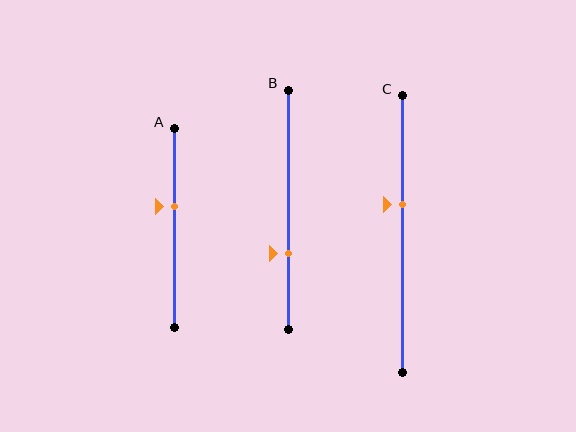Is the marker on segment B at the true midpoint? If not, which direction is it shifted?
No, the marker on segment B is shifted downward by about 18% of the segment length.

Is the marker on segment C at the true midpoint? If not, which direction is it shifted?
No, the marker on segment C is shifted upward by about 11% of the segment length.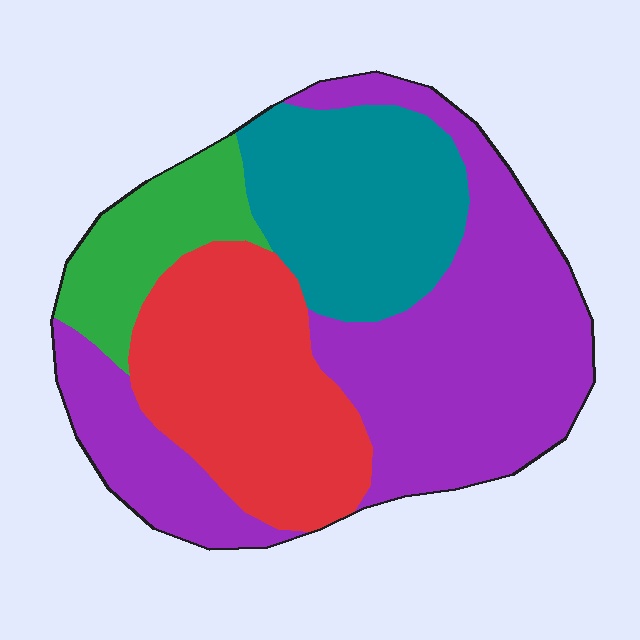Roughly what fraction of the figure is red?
Red takes up about one quarter (1/4) of the figure.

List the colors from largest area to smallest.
From largest to smallest: purple, red, teal, green.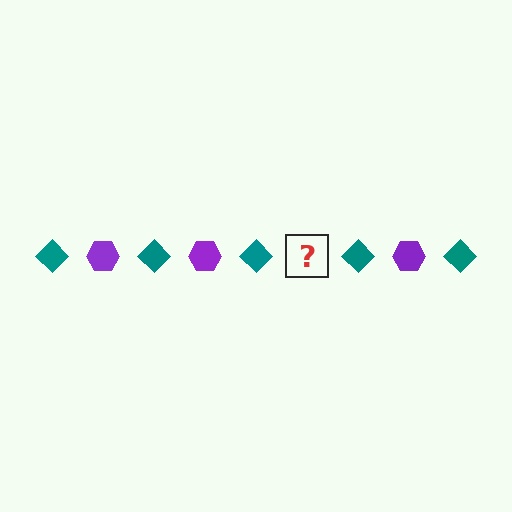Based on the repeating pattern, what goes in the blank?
The blank should be a purple hexagon.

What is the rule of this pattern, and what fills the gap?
The rule is that the pattern alternates between teal diamond and purple hexagon. The gap should be filled with a purple hexagon.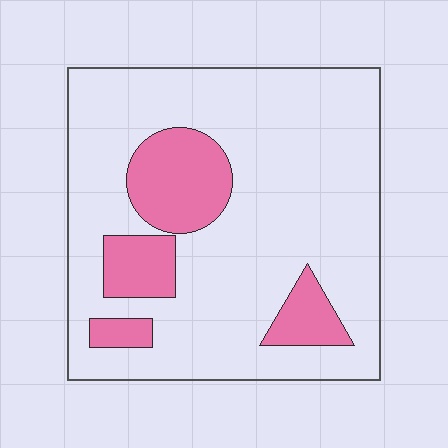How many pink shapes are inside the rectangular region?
4.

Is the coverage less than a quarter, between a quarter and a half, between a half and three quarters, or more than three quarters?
Less than a quarter.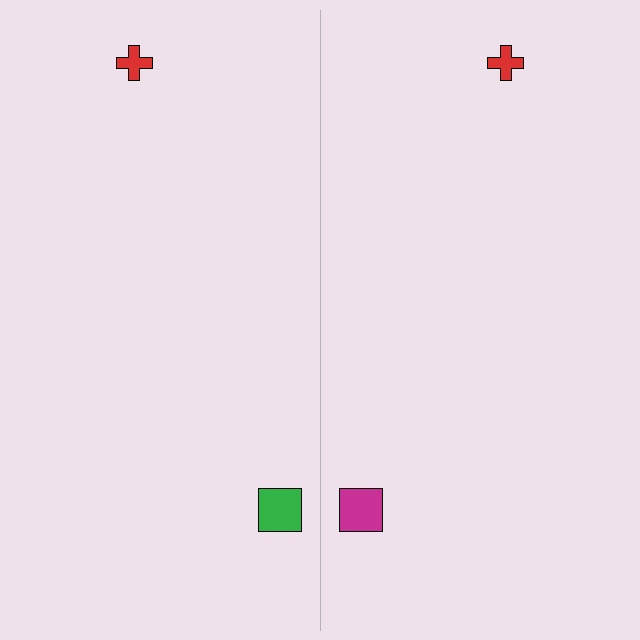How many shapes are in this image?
There are 4 shapes in this image.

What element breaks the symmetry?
The magenta square on the right side breaks the symmetry — its mirror counterpart is green.